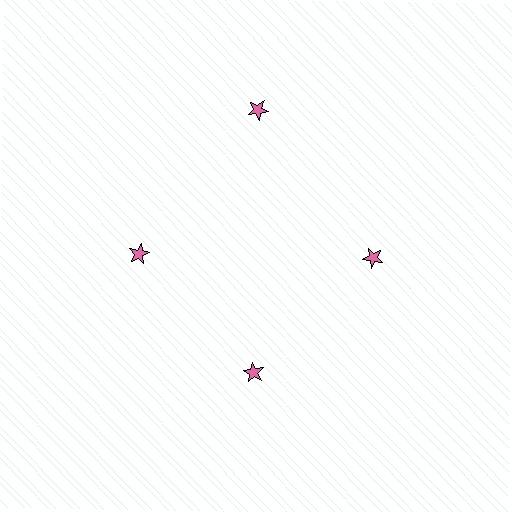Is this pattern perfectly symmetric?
No. The 4 pink stars are arranged in a ring, but one element near the 12 o'clock position is pushed outward from the center, breaking the 4-fold rotational symmetry.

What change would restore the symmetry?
The symmetry would be restored by moving it inward, back onto the ring so that all 4 stars sit at equal angles and equal distance from the center.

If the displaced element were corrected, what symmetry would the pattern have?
It would have 4-fold rotational symmetry — the pattern would map onto itself every 90 degrees.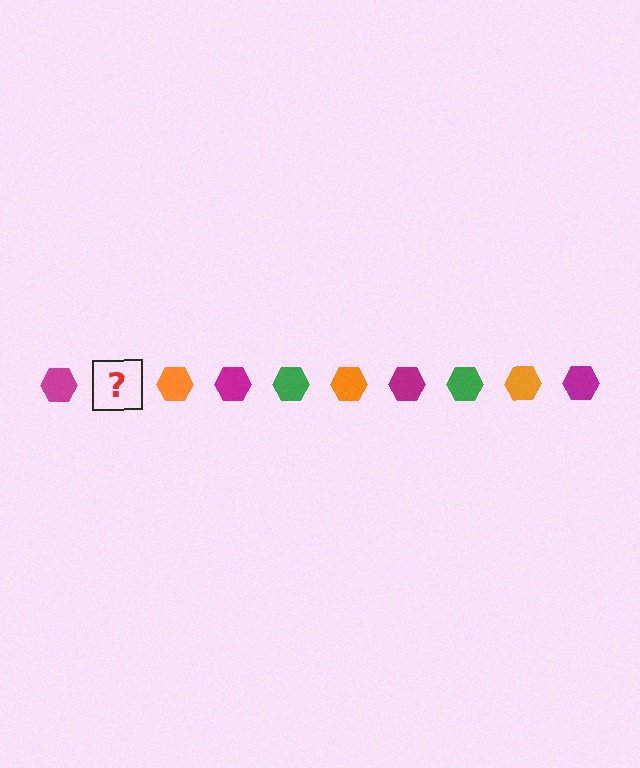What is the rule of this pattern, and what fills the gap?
The rule is that the pattern cycles through magenta, green, orange hexagons. The gap should be filled with a green hexagon.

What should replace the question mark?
The question mark should be replaced with a green hexagon.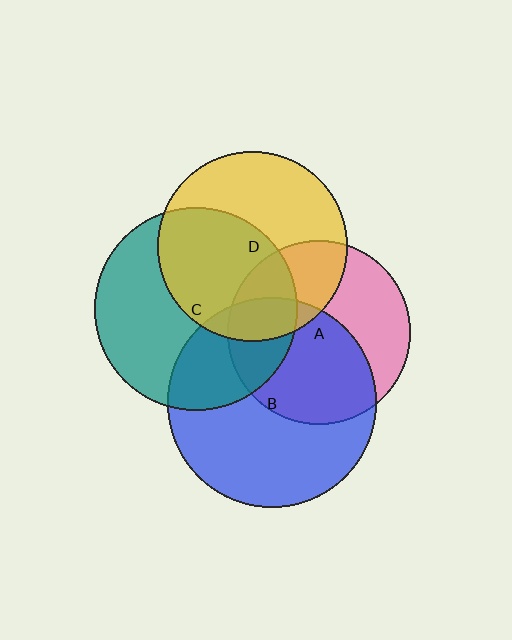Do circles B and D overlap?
Yes.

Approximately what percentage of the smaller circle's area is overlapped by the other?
Approximately 10%.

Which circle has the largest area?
Circle B (blue).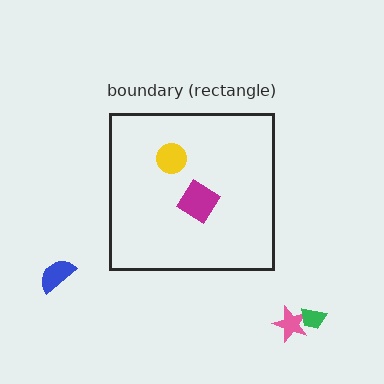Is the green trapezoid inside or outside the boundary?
Outside.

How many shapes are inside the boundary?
2 inside, 3 outside.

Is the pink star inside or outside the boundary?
Outside.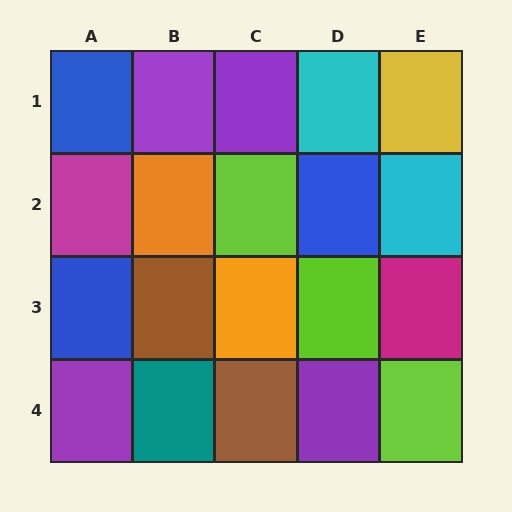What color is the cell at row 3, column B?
Brown.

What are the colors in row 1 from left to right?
Blue, purple, purple, cyan, yellow.